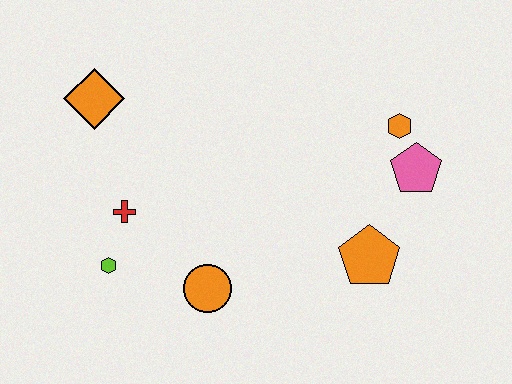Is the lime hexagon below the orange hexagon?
Yes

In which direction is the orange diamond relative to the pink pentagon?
The orange diamond is to the left of the pink pentagon.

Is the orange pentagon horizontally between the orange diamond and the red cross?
No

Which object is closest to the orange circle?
The lime hexagon is closest to the orange circle.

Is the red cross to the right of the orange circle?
No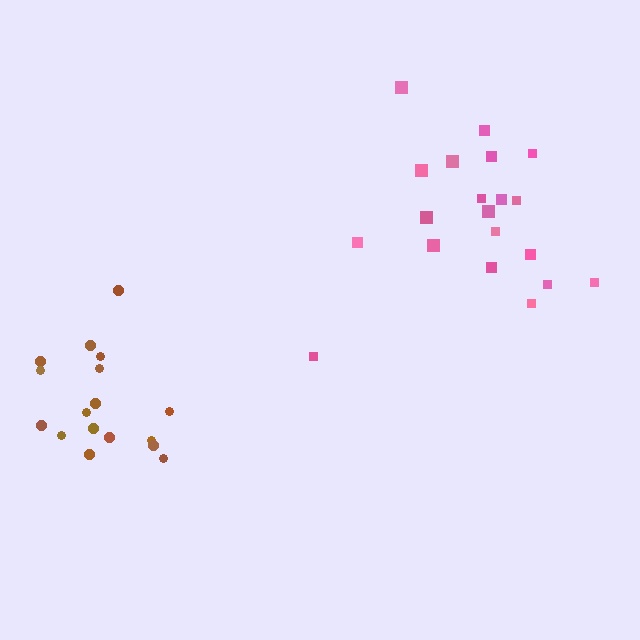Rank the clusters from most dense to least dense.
brown, pink.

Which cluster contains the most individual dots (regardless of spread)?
Pink (20).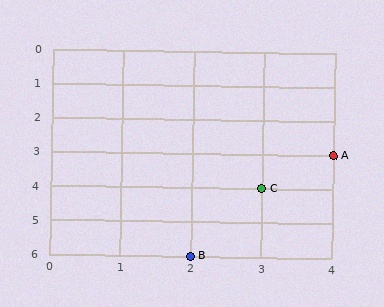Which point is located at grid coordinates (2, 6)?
Point B is at (2, 6).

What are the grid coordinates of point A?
Point A is at grid coordinates (4, 3).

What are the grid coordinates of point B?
Point B is at grid coordinates (2, 6).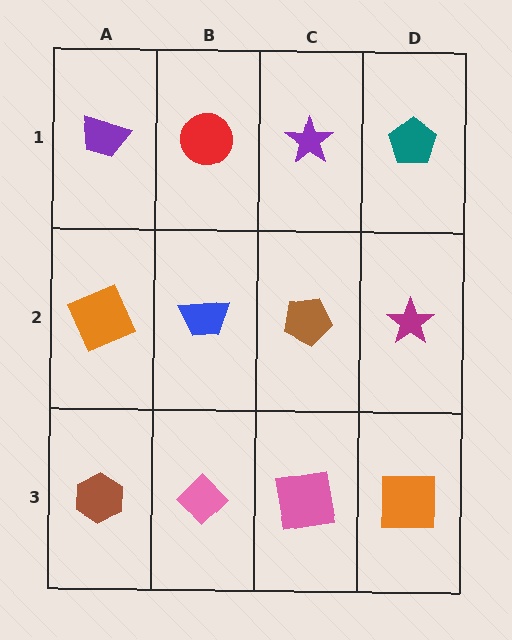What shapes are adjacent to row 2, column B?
A red circle (row 1, column B), a pink diamond (row 3, column B), an orange square (row 2, column A), a brown pentagon (row 2, column C).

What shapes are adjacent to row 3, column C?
A brown pentagon (row 2, column C), a pink diamond (row 3, column B), an orange square (row 3, column D).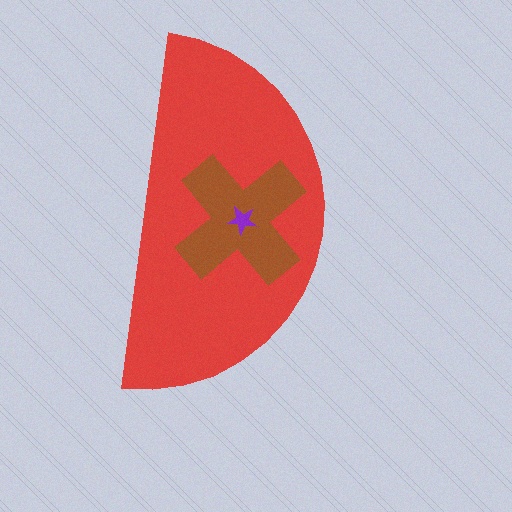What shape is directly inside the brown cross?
The purple star.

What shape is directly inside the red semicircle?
The brown cross.